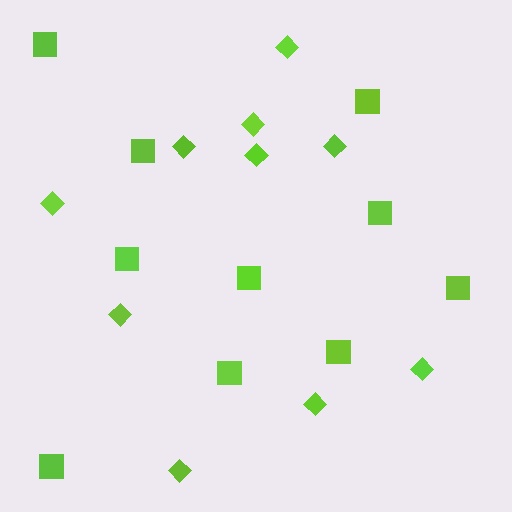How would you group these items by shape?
There are 2 groups: one group of diamonds (10) and one group of squares (10).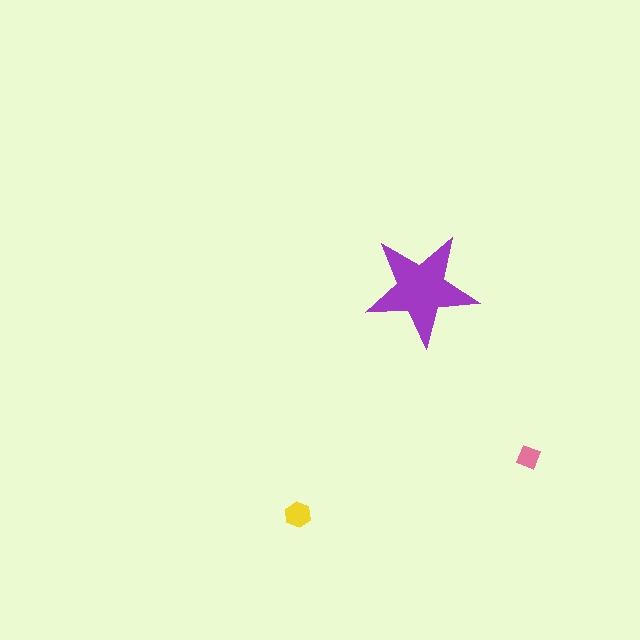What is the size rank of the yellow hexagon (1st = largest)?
2nd.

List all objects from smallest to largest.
The pink diamond, the yellow hexagon, the purple star.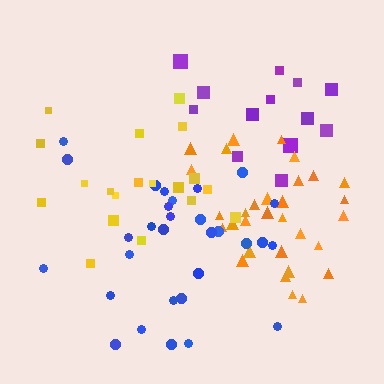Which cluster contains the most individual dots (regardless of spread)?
Orange (31).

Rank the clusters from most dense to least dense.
orange, purple, blue, yellow.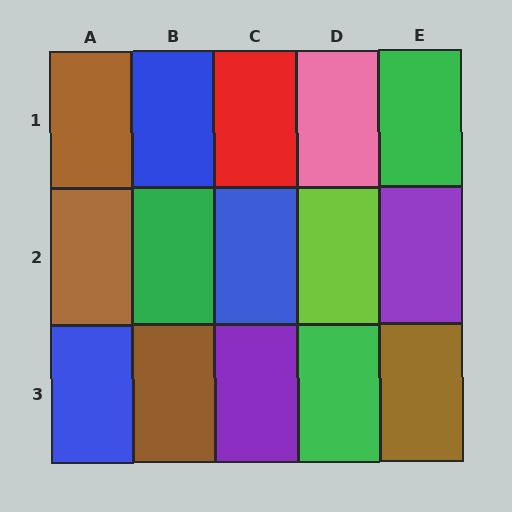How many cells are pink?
1 cell is pink.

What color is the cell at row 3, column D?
Green.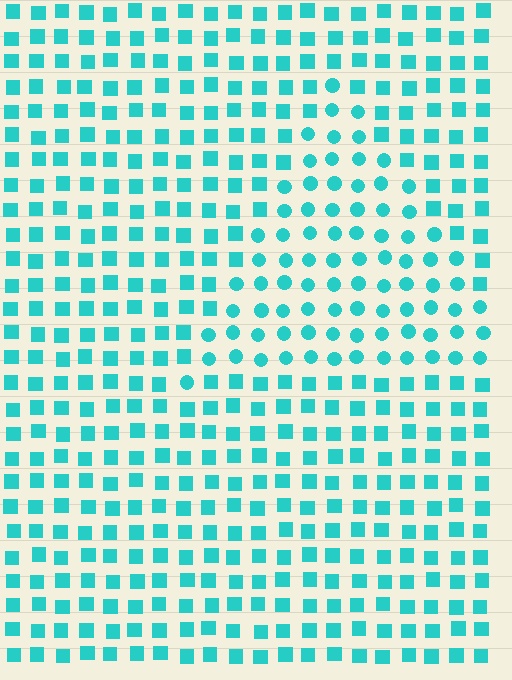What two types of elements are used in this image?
The image uses circles inside the triangle region and squares outside it.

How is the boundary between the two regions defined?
The boundary is defined by a change in element shape: circles inside vs. squares outside. All elements share the same color and spacing.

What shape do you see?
I see a triangle.